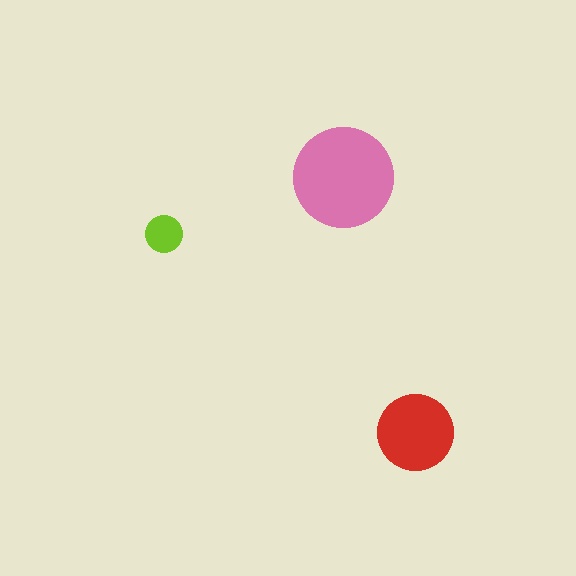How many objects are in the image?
There are 3 objects in the image.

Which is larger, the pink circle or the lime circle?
The pink one.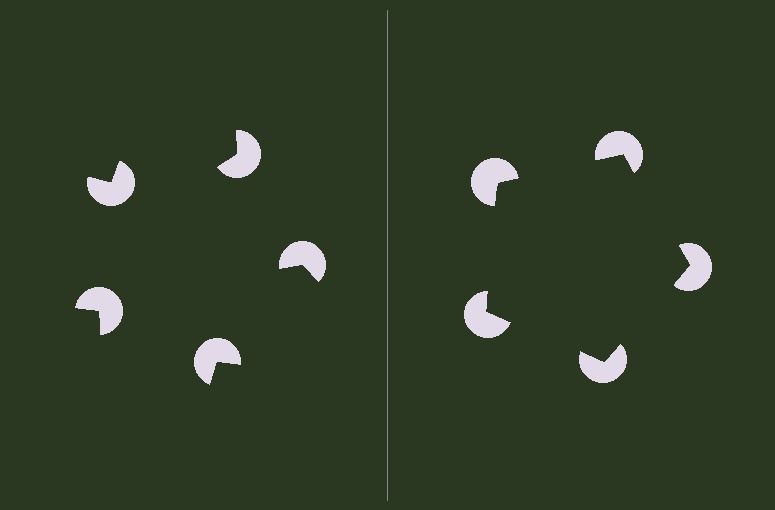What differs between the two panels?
The pac-man discs are positioned identically on both sides; only the wedge orientations differ. On the right they align to a pentagon; on the left they are misaligned.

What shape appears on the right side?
An illusory pentagon.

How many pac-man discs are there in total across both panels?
10 — 5 on each side.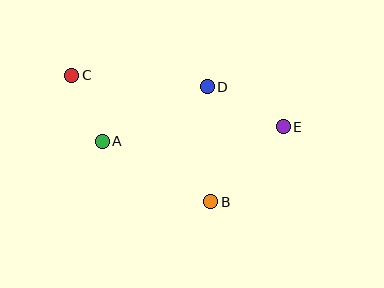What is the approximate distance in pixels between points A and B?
The distance between A and B is approximately 125 pixels.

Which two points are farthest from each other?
Points C and E are farthest from each other.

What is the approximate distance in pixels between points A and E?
The distance between A and E is approximately 182 pixels.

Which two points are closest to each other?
Points A and C are closest to each other.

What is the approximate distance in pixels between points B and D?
The distance between B and D is approximately 115 pixels.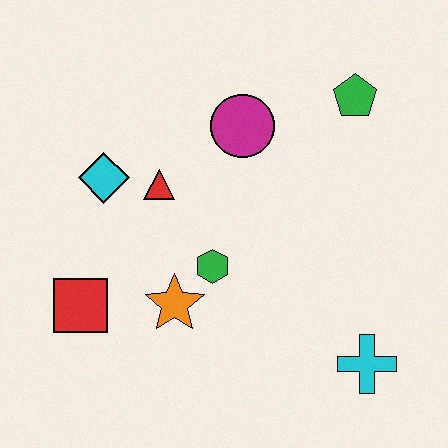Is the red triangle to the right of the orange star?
No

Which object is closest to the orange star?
The green hexagon is closest to the orange star.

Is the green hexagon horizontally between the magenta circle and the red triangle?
Yes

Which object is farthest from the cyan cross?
The cyan diamond is farthest from the cyan cross.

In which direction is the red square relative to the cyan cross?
The red square is to the left of the cyan cross.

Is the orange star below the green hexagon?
Yes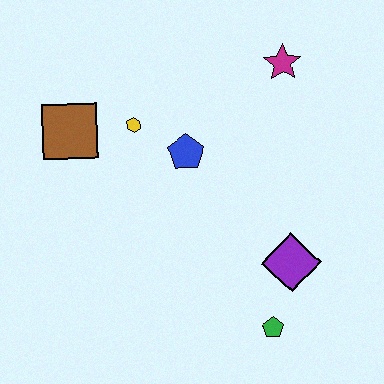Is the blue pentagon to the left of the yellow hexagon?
No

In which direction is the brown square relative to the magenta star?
The brown square is to the left of the magenta star.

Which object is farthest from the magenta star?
The green pentagon is farthest from the magenta star.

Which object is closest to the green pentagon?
The purple diamond is closest to the green pentagon.